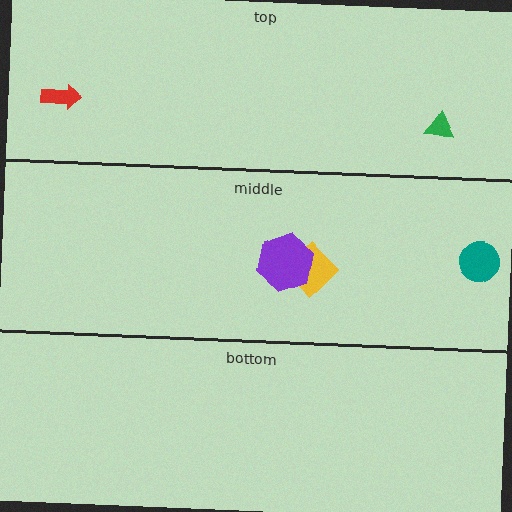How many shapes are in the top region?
2.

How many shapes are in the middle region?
3.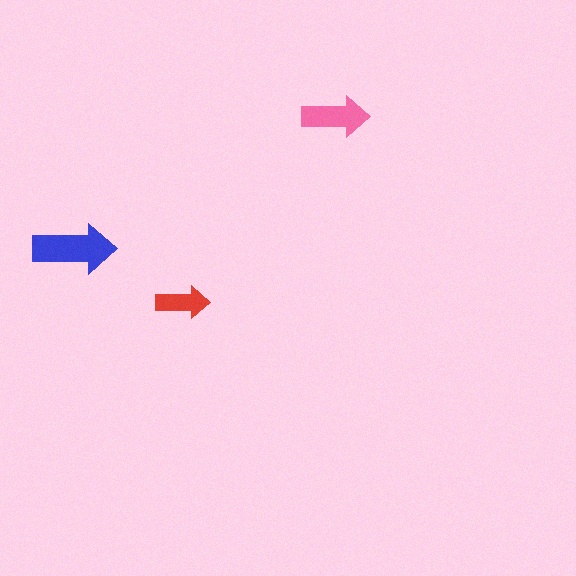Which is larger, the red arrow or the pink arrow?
The pink one.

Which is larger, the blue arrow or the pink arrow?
The blue one.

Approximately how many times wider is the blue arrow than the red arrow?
About 1.5 times wider.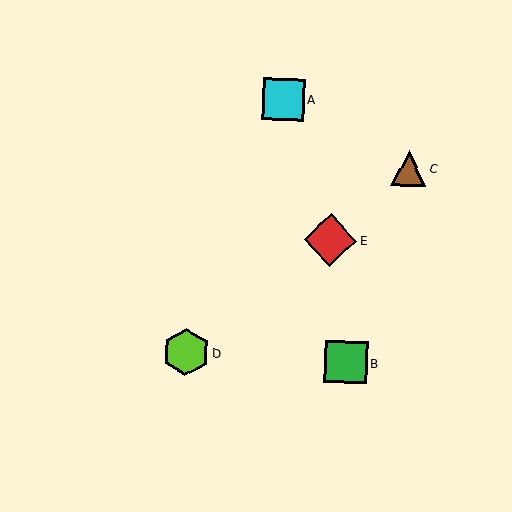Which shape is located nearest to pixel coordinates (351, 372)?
The green square (labeled B) at (346, 362) is nearest to that location.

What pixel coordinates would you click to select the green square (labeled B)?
Click at (346, 362) to select the green square B.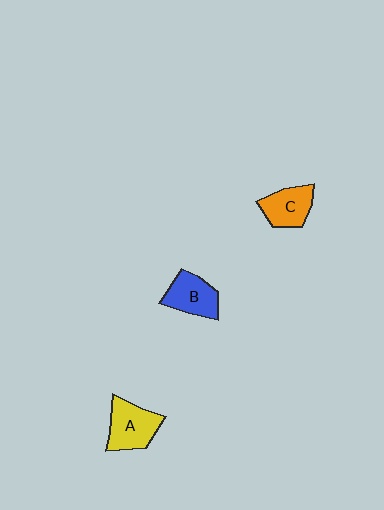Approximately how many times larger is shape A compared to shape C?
Approximately 1.2 times.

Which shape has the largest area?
Shape A (yellow).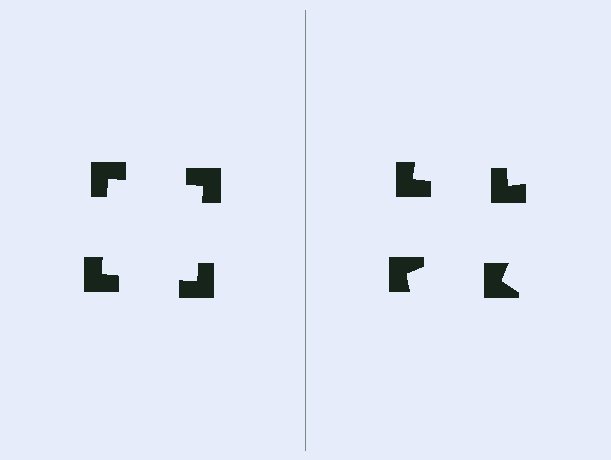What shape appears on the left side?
An illusory square.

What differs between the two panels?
The notched squares are positioned identically on both sides; only the wedge orientations differ. On the left they align to a square; on the right they are misaligned.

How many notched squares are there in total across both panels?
8 — 4 on each side.